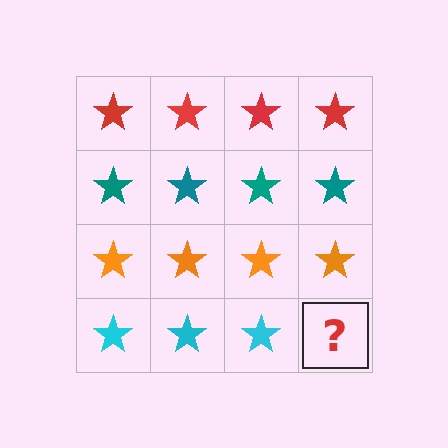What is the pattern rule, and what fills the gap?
The rule is that each row has a consistent color. The gap should be filled with a cyan star.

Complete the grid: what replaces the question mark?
The question mark should be replaced with a cyan star.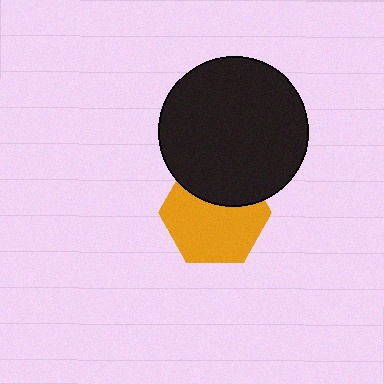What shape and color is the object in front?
The object in front is a black circle.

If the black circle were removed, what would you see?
You would see the complete orange hexagon.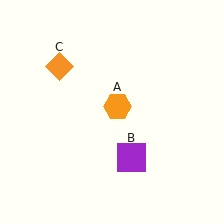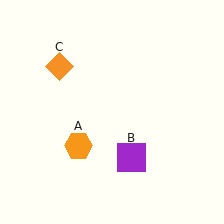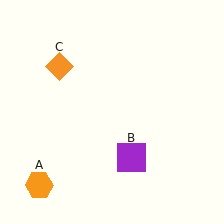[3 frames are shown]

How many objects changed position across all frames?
1 object changed position: orange hexagon (object A).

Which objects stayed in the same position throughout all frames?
Purple square (object B) and orange diamond (object C) remained stationary.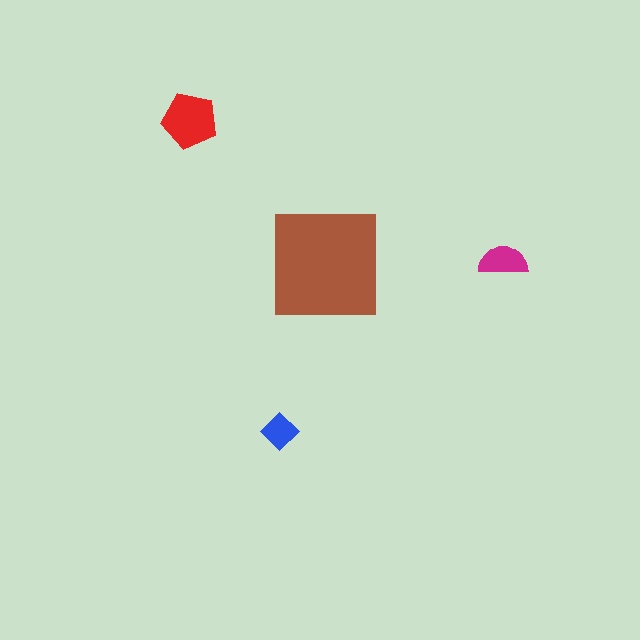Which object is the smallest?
The blue diamond.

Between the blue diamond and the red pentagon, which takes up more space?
The red pentagon.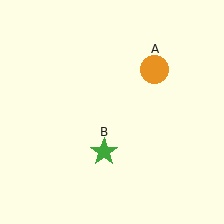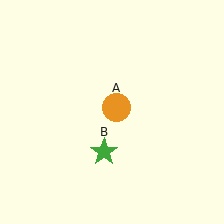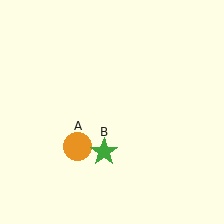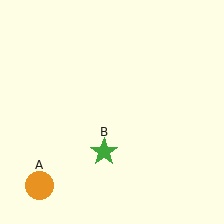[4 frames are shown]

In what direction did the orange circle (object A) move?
The orange circle (object A) moved down and to the left.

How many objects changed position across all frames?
1 object changed position: orange circle (object A).